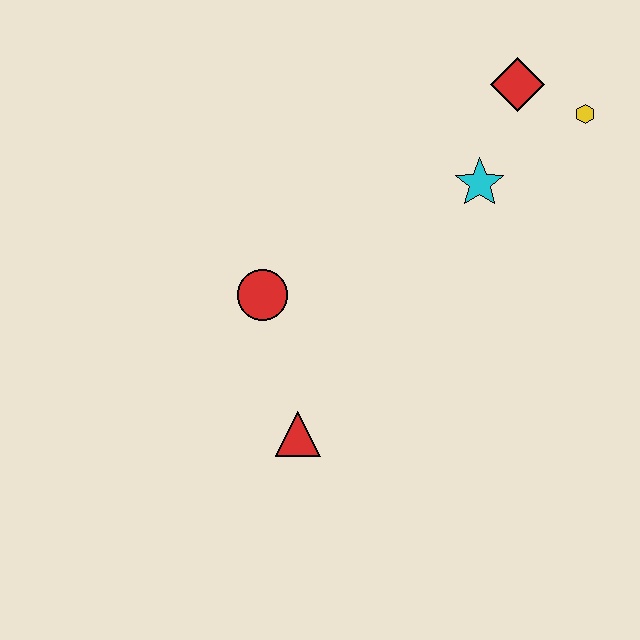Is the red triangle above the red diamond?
No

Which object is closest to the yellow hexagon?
The red diamond is closest to the yellow hexagon.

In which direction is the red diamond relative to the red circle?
The red diamond is to the right of the red circle.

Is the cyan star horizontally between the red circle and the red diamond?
Yes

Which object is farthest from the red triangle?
The yellow hexagon is farthest from the red triangle.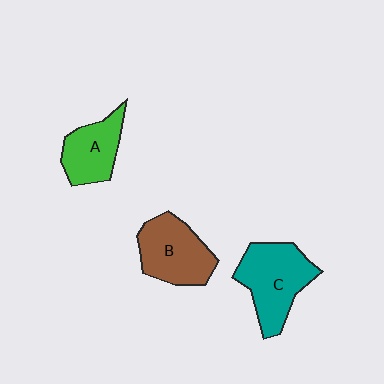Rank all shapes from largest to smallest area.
From largest to smallest: C (teal), B (brown), A (green).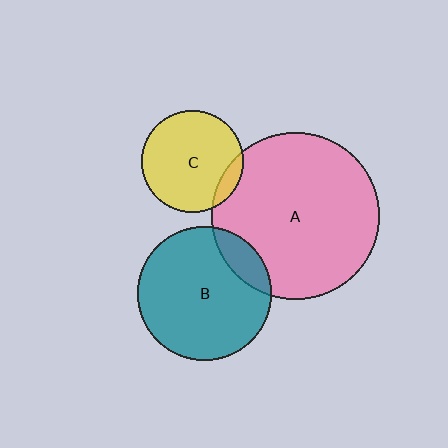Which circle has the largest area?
Circle A (pink).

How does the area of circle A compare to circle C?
Approximately 2.7 times.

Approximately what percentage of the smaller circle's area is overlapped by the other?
Approximately 10%.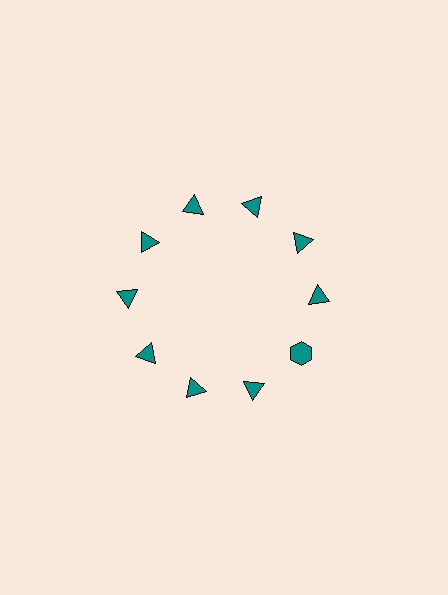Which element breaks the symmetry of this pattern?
The teal hexagon at roughly the 4 o'clock position breaks the symmetry. All other shapes are teal triangles.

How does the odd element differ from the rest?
It has a different shape: hexagon instead of triangle.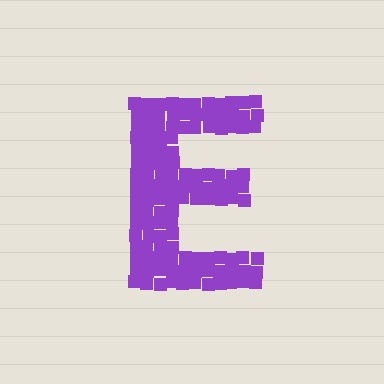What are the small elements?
The small elements are squares.